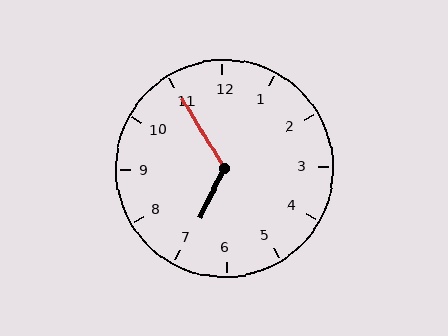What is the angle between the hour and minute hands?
Approximately 122 degrees.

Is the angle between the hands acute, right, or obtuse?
It is obtuse.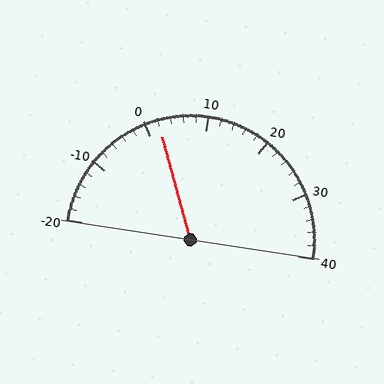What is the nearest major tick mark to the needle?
The nearest major tick mark is 0.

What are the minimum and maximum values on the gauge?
The gauge ranges from -20 to 40.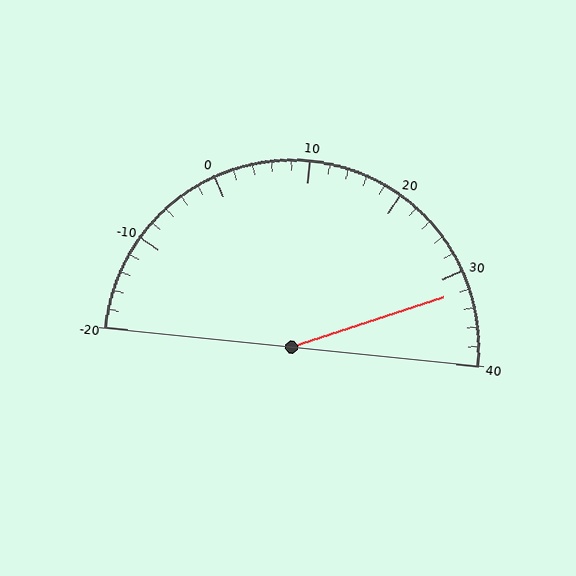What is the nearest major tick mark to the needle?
The nearest major tick mark is 30.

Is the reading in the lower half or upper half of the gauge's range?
The reading is in the upper half of the range (-20 to 40).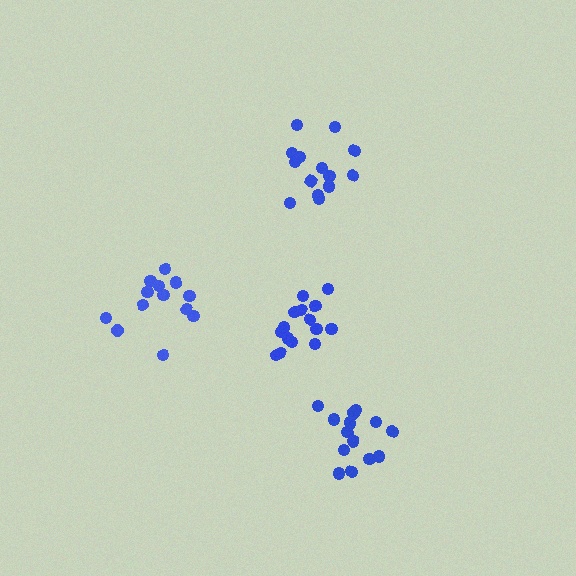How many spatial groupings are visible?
There are 4 spatial groupings.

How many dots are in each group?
Group 1: 13 dots, Group 2: 14 dots, Group 3: 14 dots, Group 4: 16 dots (57 total).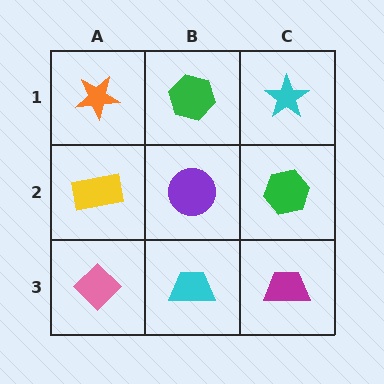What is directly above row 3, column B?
A purple circle.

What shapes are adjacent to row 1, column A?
A yellow rectangle (row 2, column A), a green hexagon (row 1, column B).